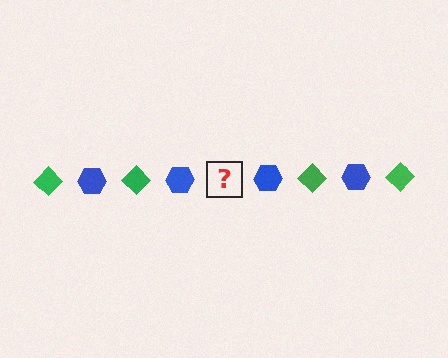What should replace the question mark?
The question mark should be replaced with a green diamond.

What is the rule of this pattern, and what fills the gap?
The rule is that the pattern alternates between green diamond and blue hexagon. The gap should be filled with a green diamond.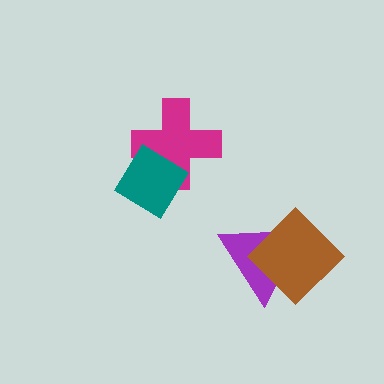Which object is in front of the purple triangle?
The brown diamond is in front of the purple triangle.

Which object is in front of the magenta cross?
The teal diamond is in front of the magenta cross.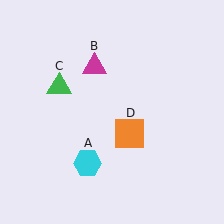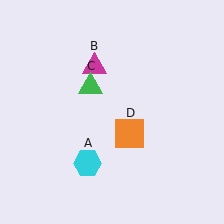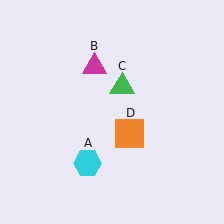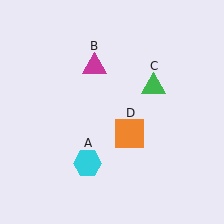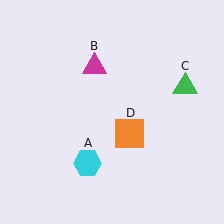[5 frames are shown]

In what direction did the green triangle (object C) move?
The green triangle (object C) moved right.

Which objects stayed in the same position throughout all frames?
Cyan hexagon (object A) and magenta triangle (object B) and orange square (object D) remained stationary.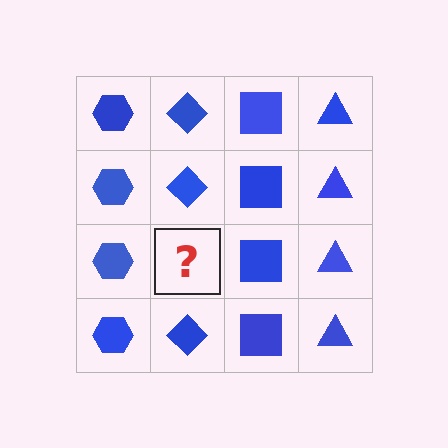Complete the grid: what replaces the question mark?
The question mark should be replaced with a blue diamond.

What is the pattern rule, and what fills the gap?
The rule is that each column has a consistent shape. The gap should be filled with a blue diamond.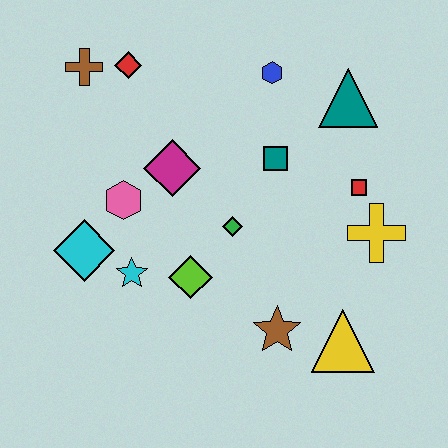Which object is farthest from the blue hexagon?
The yellow triangle is farthest from the blue hexagon.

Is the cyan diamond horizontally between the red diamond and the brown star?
No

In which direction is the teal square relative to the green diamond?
The teal square is above the green diamond.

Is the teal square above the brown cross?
No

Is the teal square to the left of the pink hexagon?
No